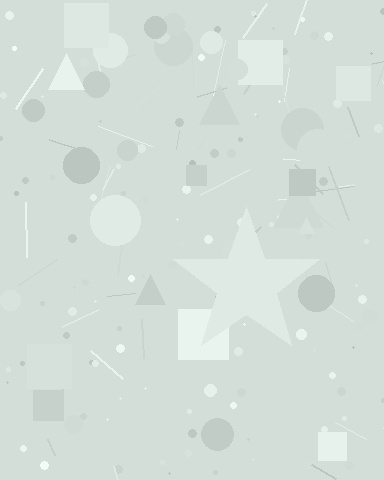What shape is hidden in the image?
A star is hidden in the image.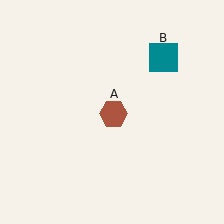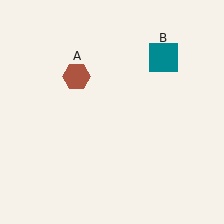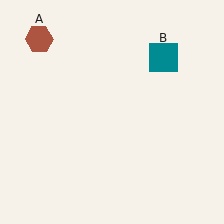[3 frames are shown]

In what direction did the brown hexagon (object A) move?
The brown hexagon (object A) moved up and to the left.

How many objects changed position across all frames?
1 object changed position: brown hexagon (object A).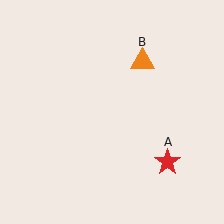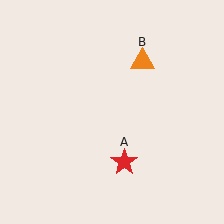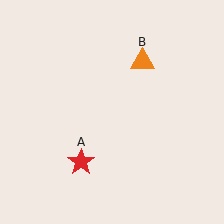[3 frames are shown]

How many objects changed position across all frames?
1 object changed position: red star (object A).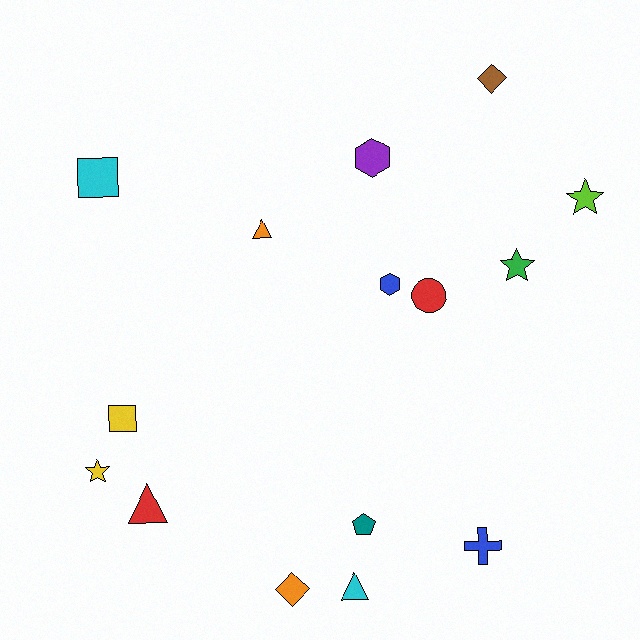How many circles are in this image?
There is 1 circle.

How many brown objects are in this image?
There is 1 brown object.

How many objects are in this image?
There are 15 objects.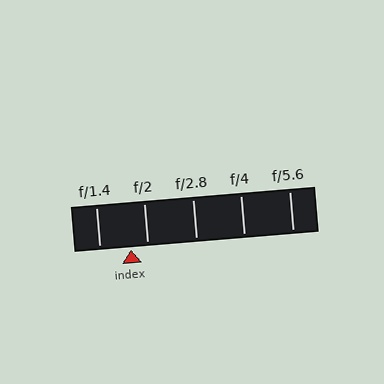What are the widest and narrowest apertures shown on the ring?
The widest aperture shown is f/1.4 and the narrowest is f/5.6.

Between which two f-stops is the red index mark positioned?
The index mark is between f/1.4 and f/2.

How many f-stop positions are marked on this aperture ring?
There are 5 f-stop positions marked.